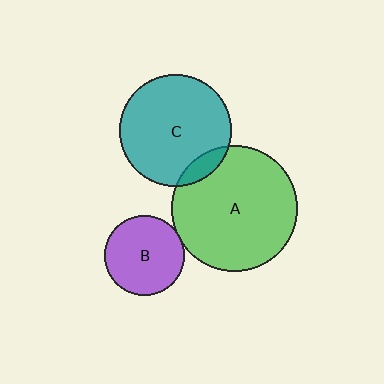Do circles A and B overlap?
Yes.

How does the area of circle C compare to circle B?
Approximately 1.9 times.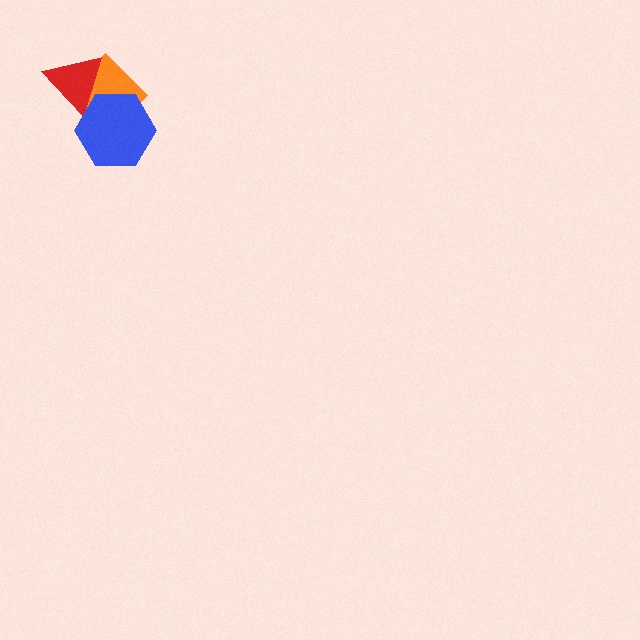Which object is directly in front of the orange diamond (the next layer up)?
The red triangle is directly in front of the orange diamond.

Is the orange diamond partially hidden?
Yes, it is partially covered by another shape.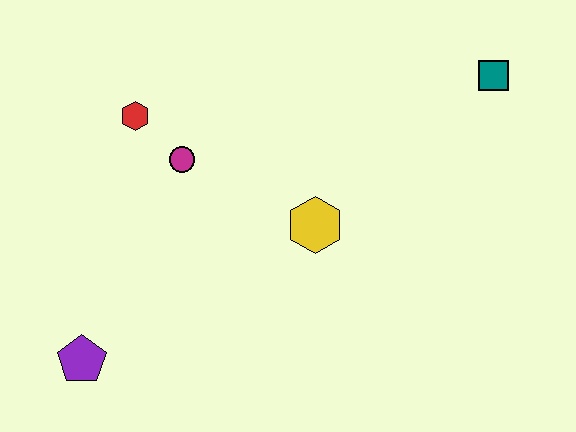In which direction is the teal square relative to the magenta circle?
The teal square is to the right of the magenta circle.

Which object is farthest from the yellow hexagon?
The purple pentagon is farthest from the yellow hexagon.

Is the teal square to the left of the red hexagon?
No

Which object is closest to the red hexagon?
The magenta circle is closest to the red hexagon.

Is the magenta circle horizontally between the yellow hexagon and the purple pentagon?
Yes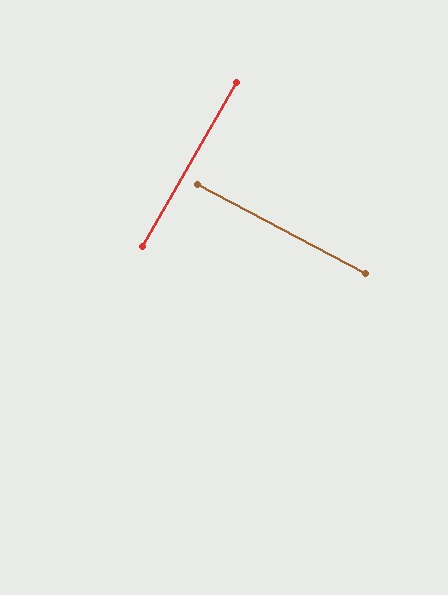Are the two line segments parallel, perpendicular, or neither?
Perpendicular — they meet at approximately 88°.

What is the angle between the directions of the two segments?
Approximately 88 degrees.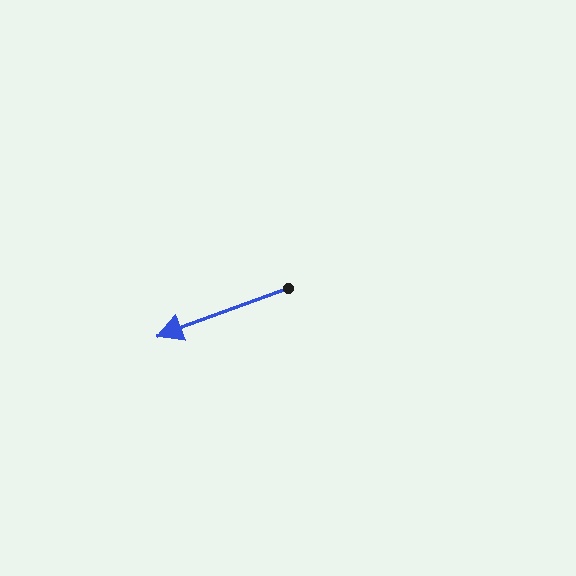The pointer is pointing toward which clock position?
Roughly 8 o'clock.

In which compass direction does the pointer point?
West.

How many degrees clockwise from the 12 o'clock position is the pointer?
Approximately 250 degrees.